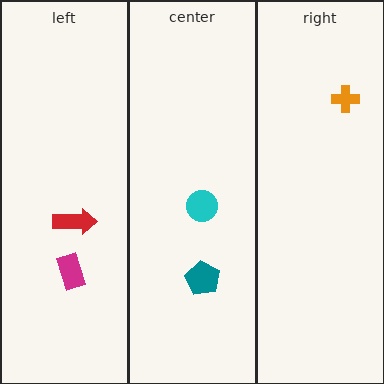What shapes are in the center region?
The cyan circle, the teal pentagon.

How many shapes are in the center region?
2.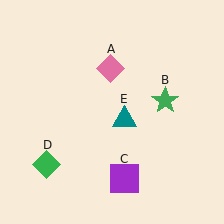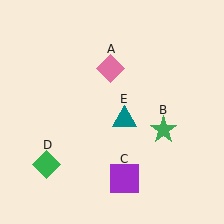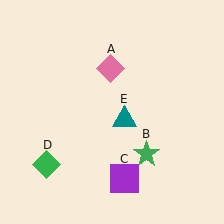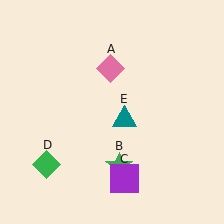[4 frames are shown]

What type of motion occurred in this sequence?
The green star (object B) rotated clockwise around the center of the scene.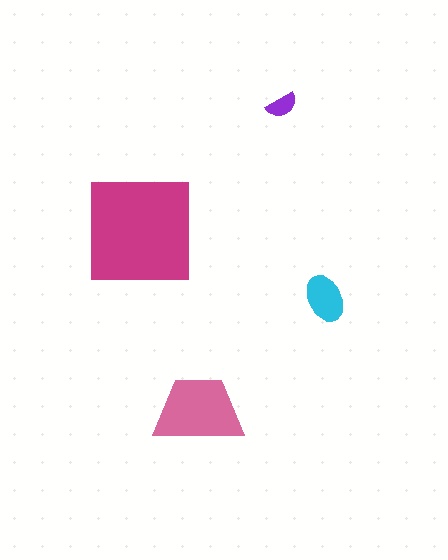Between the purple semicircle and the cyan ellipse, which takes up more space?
The cyan ellipse.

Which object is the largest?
The magenta square.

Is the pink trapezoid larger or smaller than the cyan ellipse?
Larger.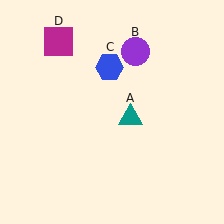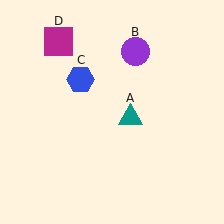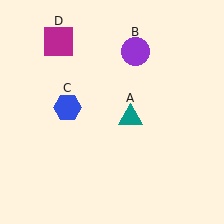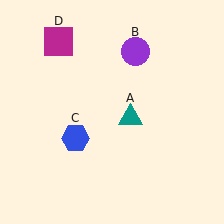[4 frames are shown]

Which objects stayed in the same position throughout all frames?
Teal triangle (object A) and purple circle (object B) and magenta square (object D) remained stationary.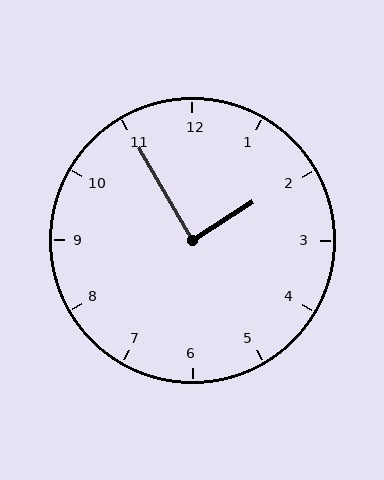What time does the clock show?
1:55.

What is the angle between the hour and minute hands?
Approximately 88 degrees.